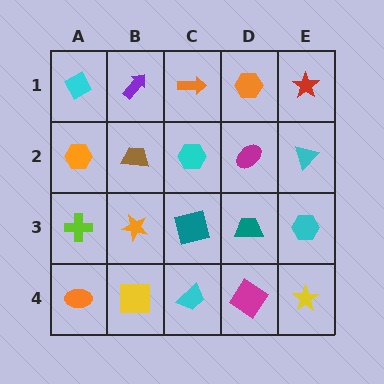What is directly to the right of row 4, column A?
A yellow square.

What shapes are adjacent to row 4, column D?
A teal trapezoid (row 3, column D), a cyan trapezoid (row 4, column C), a yellow star (row 4, column E).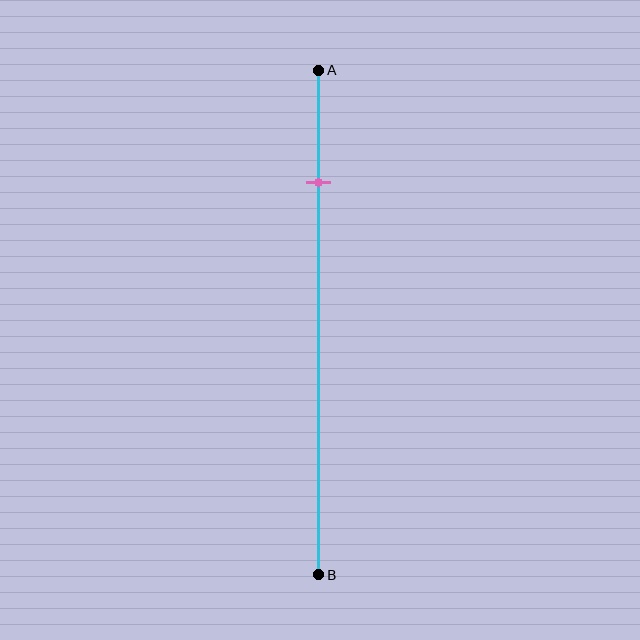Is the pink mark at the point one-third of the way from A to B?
No, the mark is at about 20% from A, not at the 33% one-third point.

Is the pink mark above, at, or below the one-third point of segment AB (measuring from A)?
The pink mark is above the one-third point of segment AB.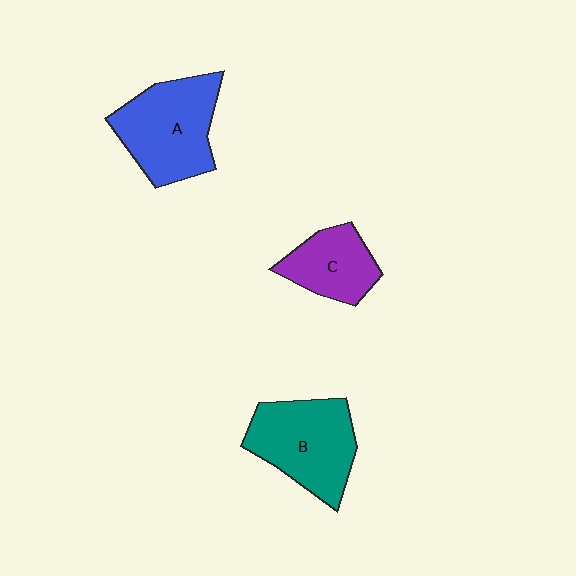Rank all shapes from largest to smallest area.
From largest to smallest: A (blue), B (teal), C (purple).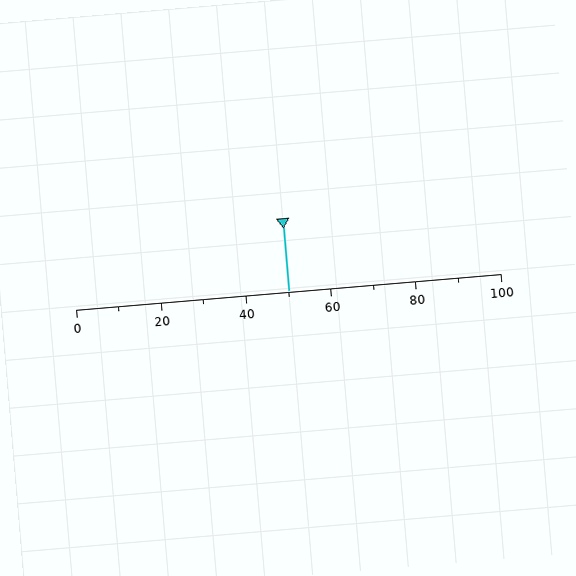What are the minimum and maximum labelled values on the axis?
The axis runs from 0 to 100.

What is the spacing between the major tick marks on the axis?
The major ticks are spaced 20 apart.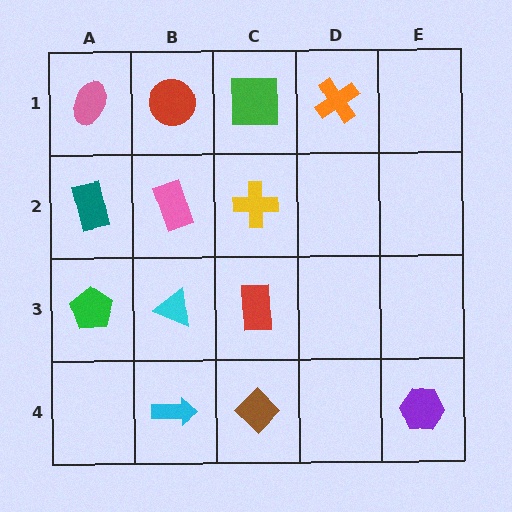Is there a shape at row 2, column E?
No, that cell is empty.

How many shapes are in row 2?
3 shapes.